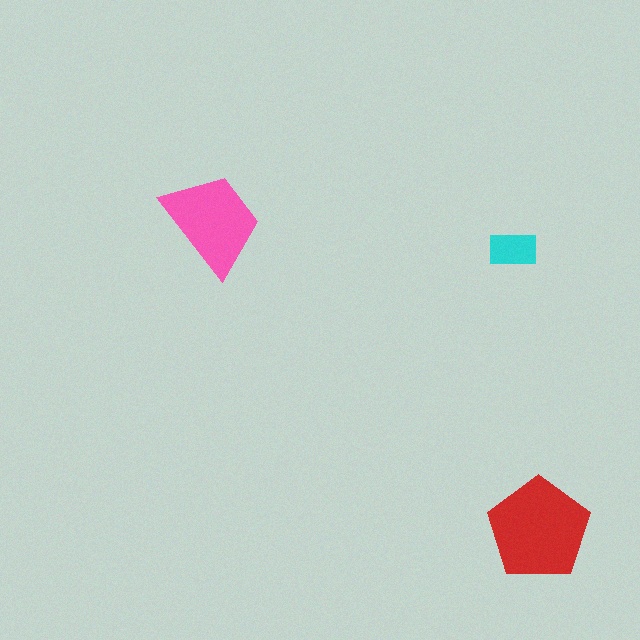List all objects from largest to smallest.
The red pentagon, the pink trapezoid, the cyan rectangle.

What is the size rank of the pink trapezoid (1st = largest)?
2nd.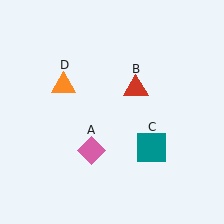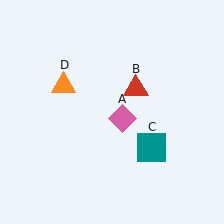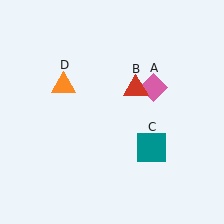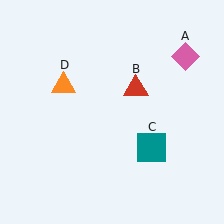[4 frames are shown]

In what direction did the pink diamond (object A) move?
The pink diamond (object A) moved up and to the right.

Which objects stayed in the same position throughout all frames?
Red triangle (object B) and teal square (object C) and orange triangle (object D) remained stationary.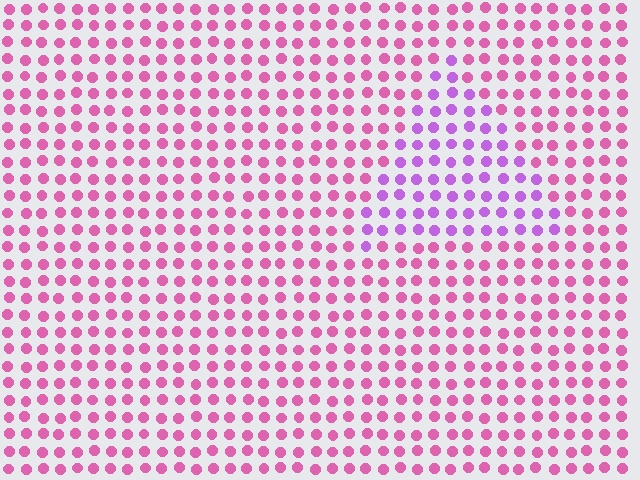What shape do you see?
I see a triangle.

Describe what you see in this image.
The image is filled with small pink elements in a uniform arrangement. A triangle-shaped region is visible where the elements are tinted to a slightly different hue, forming a subtle color boundary.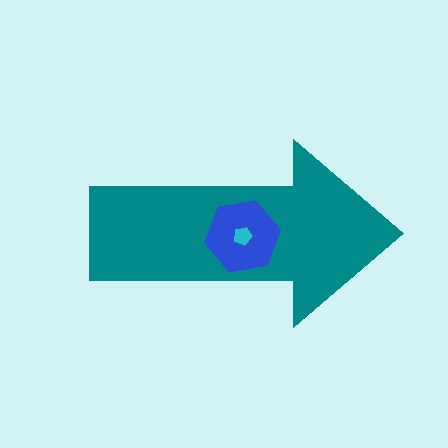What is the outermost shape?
The teal arrow.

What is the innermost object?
The cyan pentagon.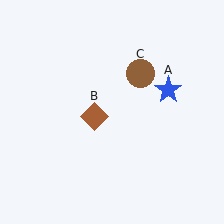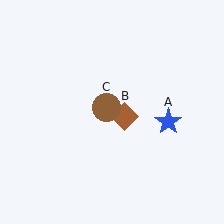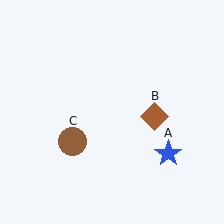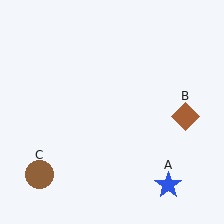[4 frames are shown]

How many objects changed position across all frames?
3 objects changed position: blue star (object A), brown diamond (object B), brown circle (object C).